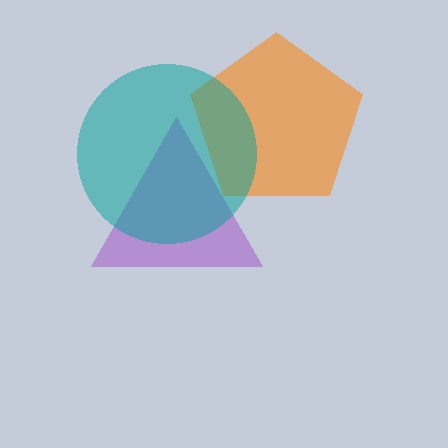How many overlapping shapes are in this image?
There are 3 overlapping shapes in the image.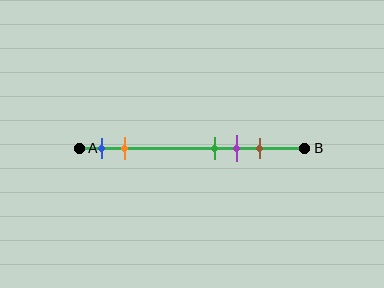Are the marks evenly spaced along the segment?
No, the marks are not evenly spaced.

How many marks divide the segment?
There are 5 marks dividing the segment.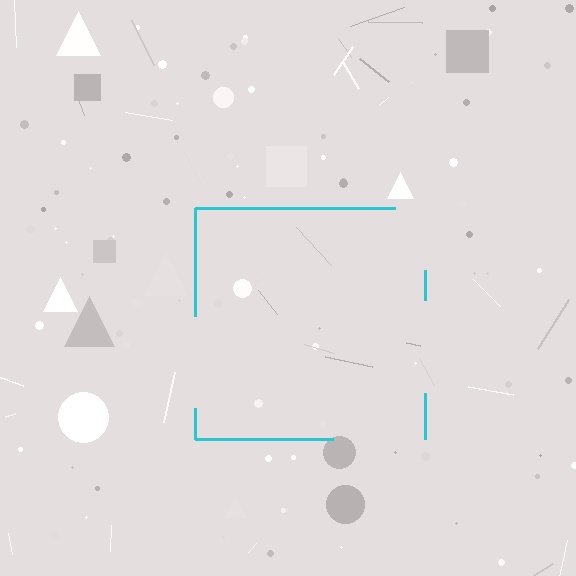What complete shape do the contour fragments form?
The contour fragments form a square.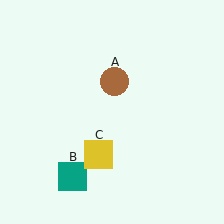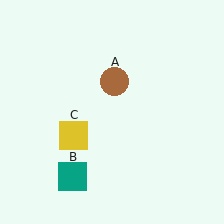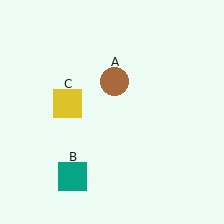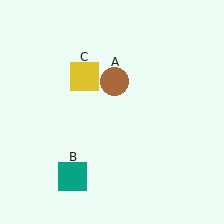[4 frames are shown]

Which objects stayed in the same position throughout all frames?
Brown circle (object A) and teal square (object B) remained stationary.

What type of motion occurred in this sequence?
The yellow square (object C) rotated clockwise around the center of the scene.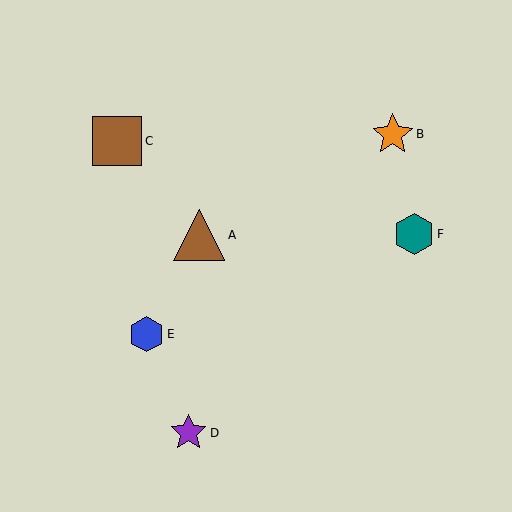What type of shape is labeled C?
Shape C is a brown square.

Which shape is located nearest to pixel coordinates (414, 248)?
The teal hexagon (labeled F) at (414, 234) is nearest to that location.